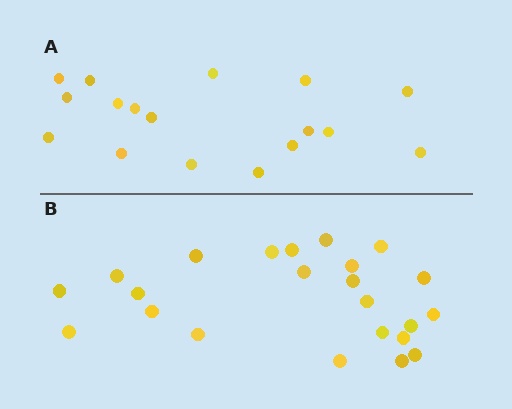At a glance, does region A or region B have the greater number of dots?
Region B (the bottom region) has more dots.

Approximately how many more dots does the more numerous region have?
Region B has about 6 more dots than region A.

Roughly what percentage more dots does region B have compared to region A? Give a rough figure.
About 35% more.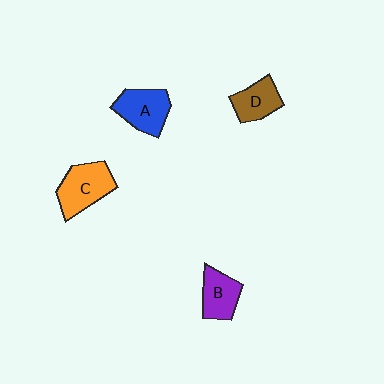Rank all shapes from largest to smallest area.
From largest to smallest: C (orange), A (blue), B (purple), D (brown).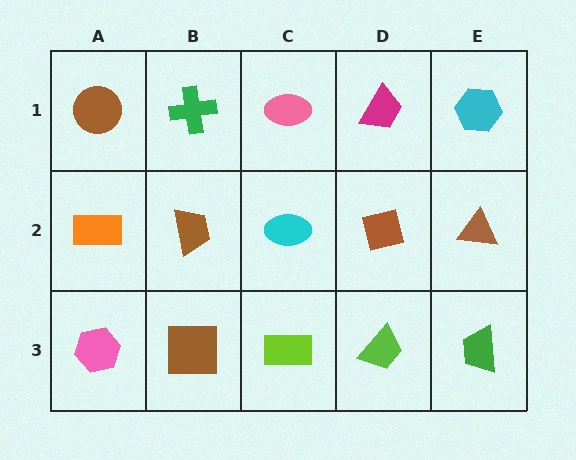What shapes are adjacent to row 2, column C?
A pink ellipse (row 1, column C), a lime rectangle (row 3, column C), a brown trapezoid (row 2, column B), a brown square (row 2, column D).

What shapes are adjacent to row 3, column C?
A cyan ellipse (row 2, column C), a brown square (row 3, column B), a lime trapezoid (row 3, column D).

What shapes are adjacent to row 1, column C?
A cyan ellipse (row 2, column C), a green cross (row 1, column B), a magenta trapezoid (row 1, column D).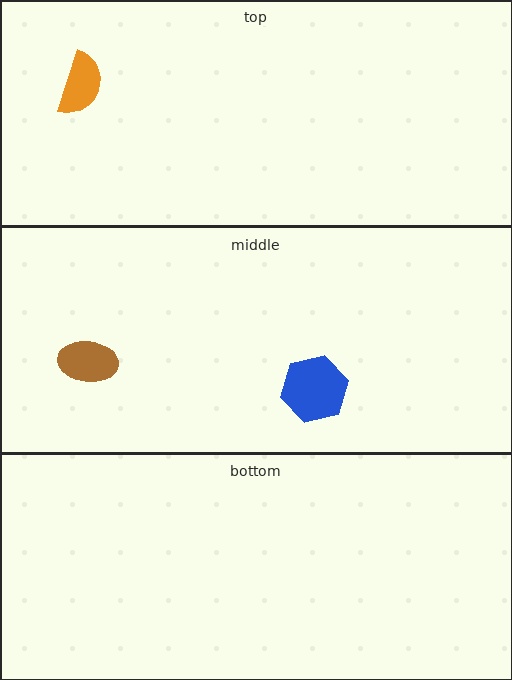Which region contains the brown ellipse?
The middle region.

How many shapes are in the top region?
1.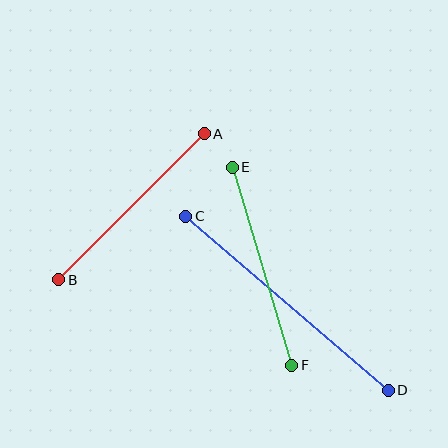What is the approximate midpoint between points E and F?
The midpoint is at approximately (262, 266) pixels.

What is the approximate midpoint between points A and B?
The midpoint is at approximately (131, 207) pixels.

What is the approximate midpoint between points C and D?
The midpoint is at approximately (287, 303) pixels.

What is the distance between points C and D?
The distance is approximately 267 pixels.